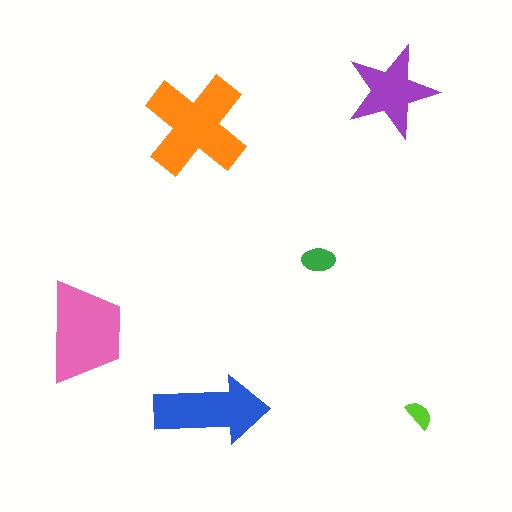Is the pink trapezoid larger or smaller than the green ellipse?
Larger.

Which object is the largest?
The orange cross.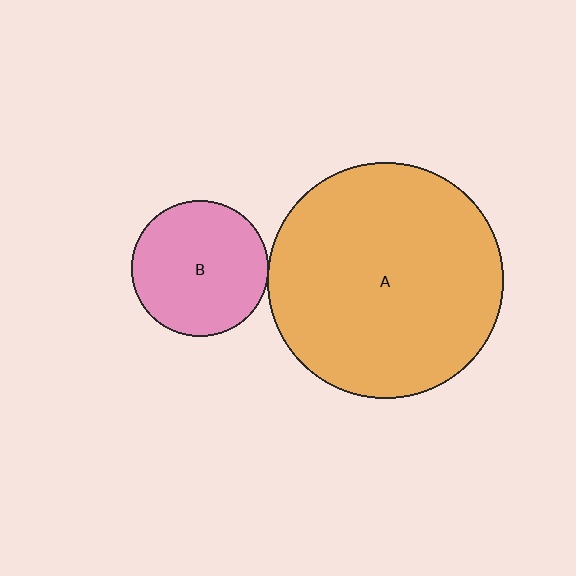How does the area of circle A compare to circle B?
Approximately 3.0 times.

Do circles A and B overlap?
Yes.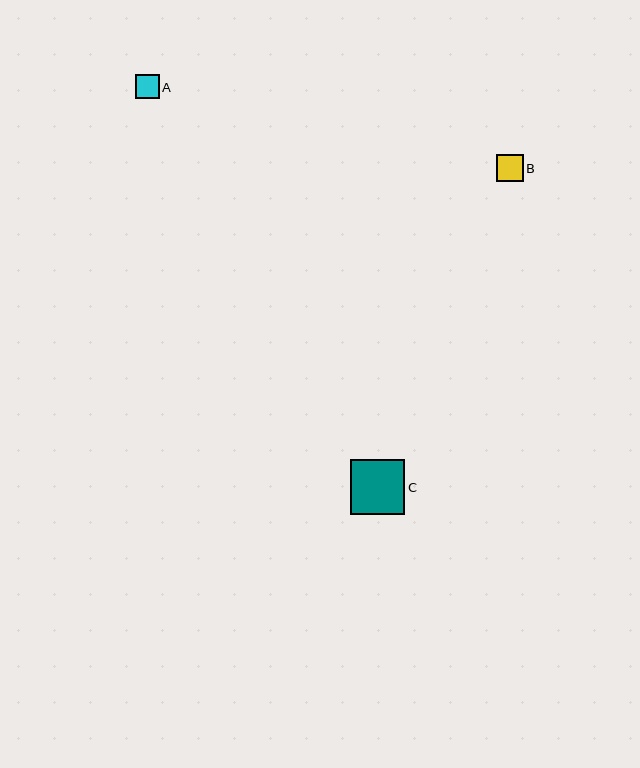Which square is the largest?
Square C is the largest with a size of approximately 55 pixels.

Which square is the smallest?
Square A is the smallest with a size of approximately 24 pixels.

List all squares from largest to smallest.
From largest to smallest: C, B, A.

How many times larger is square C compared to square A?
Square C is approximately 2.3 times the size of square A.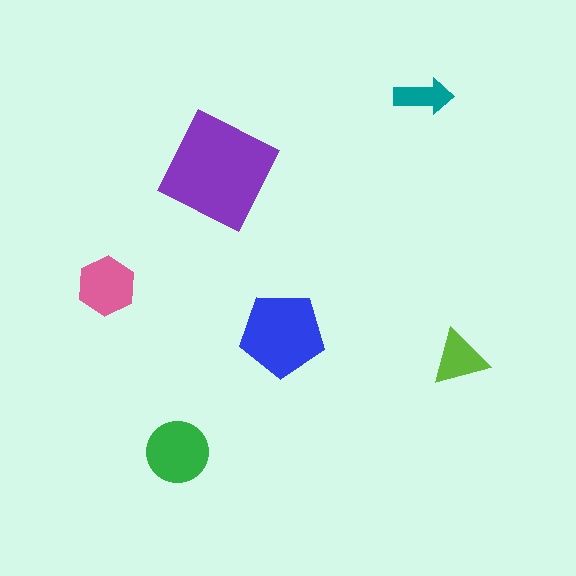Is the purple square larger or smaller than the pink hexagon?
Larger.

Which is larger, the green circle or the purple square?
The purple square.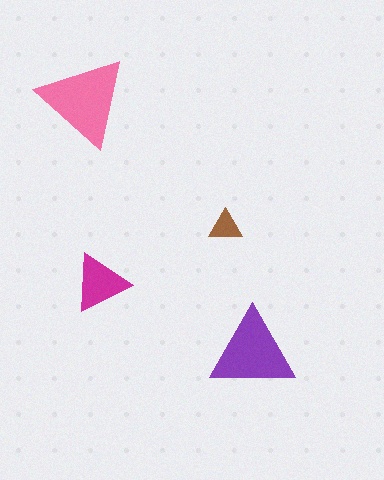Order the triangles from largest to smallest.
the pink one, the purple one, the magenta one, the brown one.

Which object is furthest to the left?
The pink triangle is leftmost.